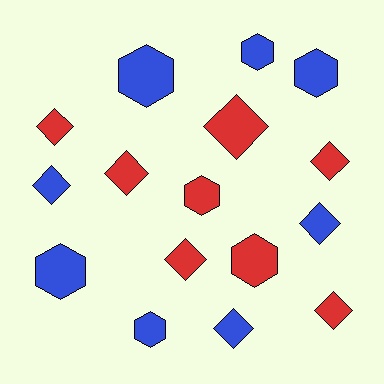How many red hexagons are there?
There are 2 red hexagons.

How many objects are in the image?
There are 16 objects.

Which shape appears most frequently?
Diamond, with 9 objects.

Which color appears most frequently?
Blue, with 8 objects.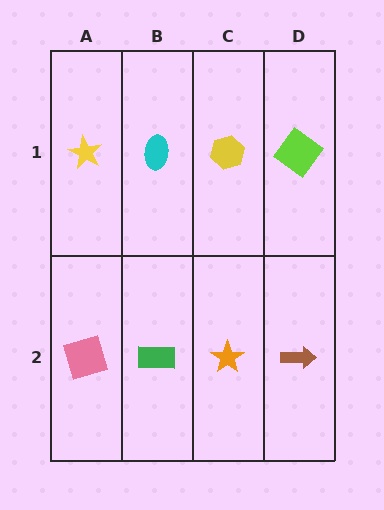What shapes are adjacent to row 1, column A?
A pink square (row 2, column A), a cyan ellipse (row 1, column B).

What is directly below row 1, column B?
A green rectangle.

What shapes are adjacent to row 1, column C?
An orange star (row 2, column C), a cyan ellipse (row 1, column B), a lime diamond (row 1, column D).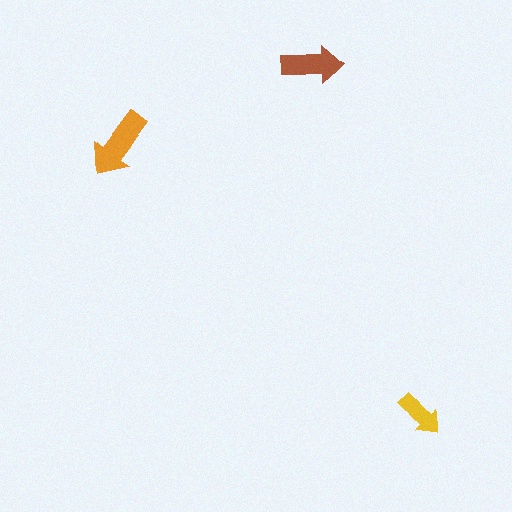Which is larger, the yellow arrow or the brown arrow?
The brown one.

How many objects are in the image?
There are 3 objects in the image.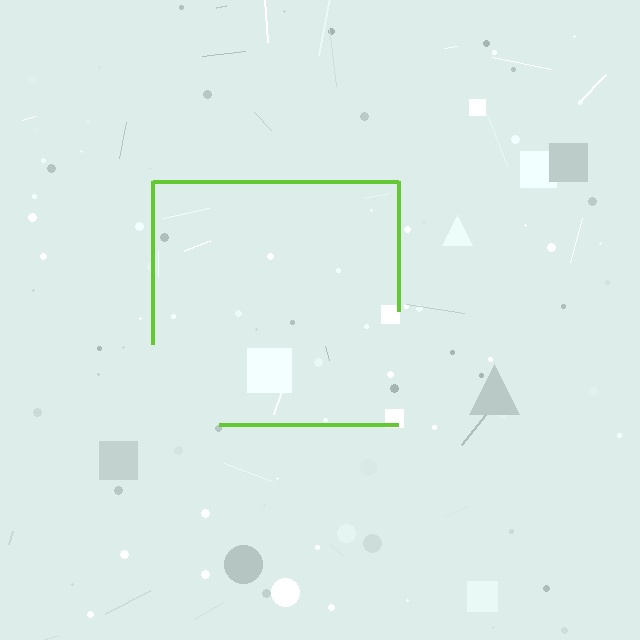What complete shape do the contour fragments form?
The contour fragments form a square.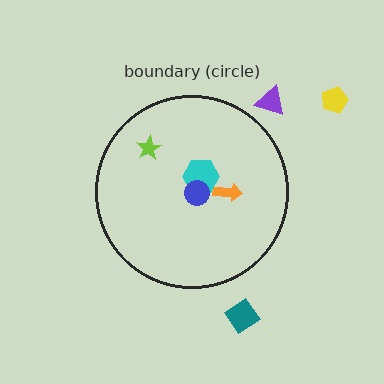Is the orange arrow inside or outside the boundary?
Inside.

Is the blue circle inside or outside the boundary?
Inside.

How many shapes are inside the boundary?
4 inside, 3 outside.